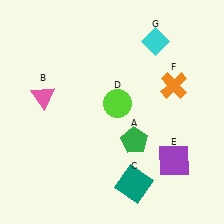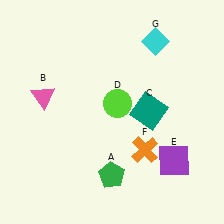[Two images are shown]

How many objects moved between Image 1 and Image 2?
3 objects moved between the two images.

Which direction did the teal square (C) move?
The teal square (C) moved up.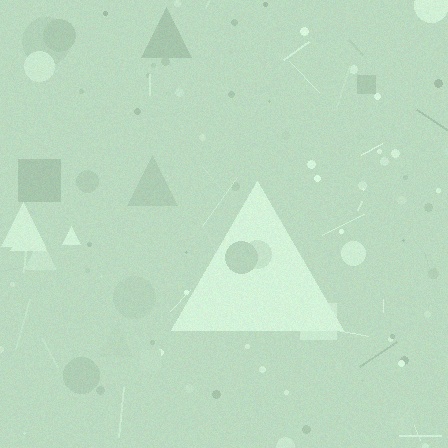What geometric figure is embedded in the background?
A triangle is embedded in the background.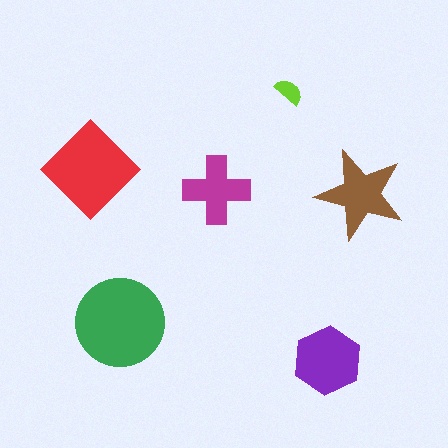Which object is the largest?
The green circle.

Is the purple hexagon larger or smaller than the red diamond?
Smaller.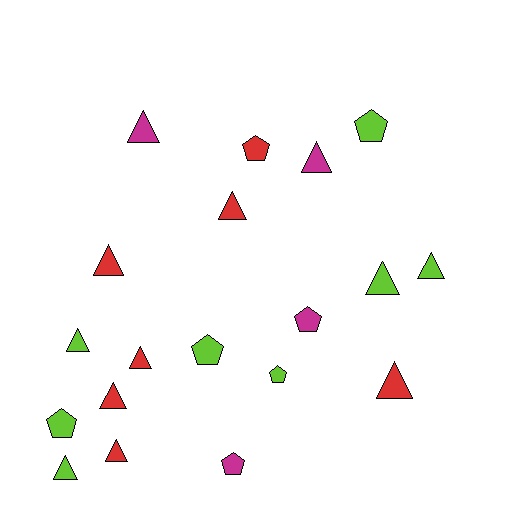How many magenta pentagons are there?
There are 2 magenta pentagons.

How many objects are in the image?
There are 19 objects.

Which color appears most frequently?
Lime, with 8 objects.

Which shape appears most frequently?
Triangle, with 12 objects.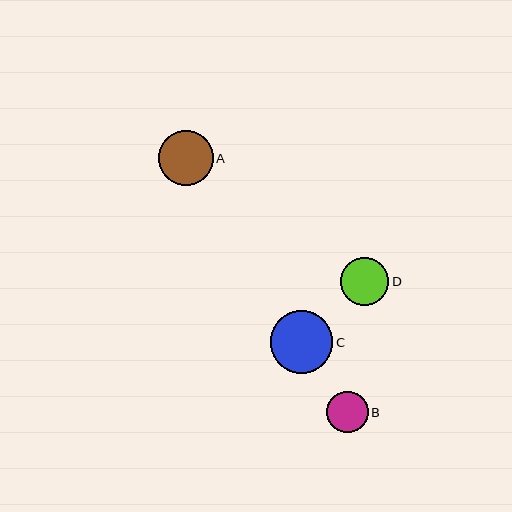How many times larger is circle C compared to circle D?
Circle C is approximately 1.3 times the size of circle D.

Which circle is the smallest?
Circle B is the smallest with a size of approximately 41 pixels.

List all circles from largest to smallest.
From largest to smallest: C, A, D, B.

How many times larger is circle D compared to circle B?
Circle D is approximately 1.2 times the size of circle B.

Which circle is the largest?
Circle C is the largest with a size of approximately 63 pixels.